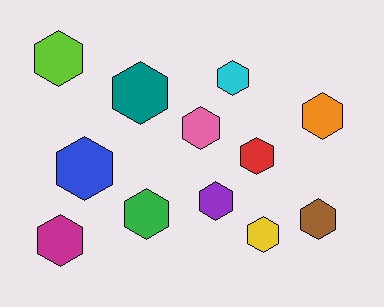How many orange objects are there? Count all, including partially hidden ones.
There is 1 orange object.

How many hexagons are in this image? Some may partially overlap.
There are 12 hexagons.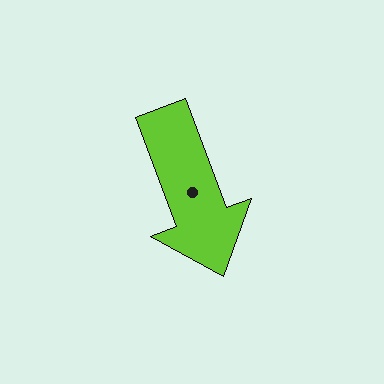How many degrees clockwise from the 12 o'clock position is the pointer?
Approximately 160 degrees.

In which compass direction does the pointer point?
South.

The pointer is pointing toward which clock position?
Roughly 5 o'clock.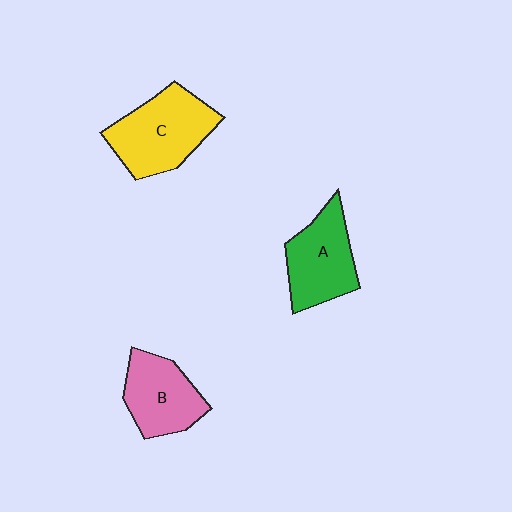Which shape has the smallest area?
Shape B (pink).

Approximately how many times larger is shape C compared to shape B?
Approximately 1.3 times.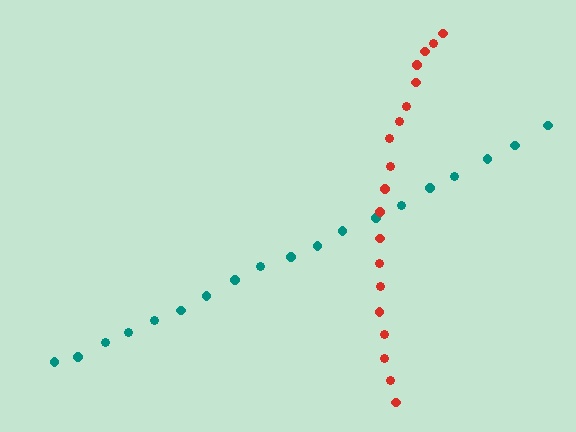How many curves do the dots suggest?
There are 2 distinct paths.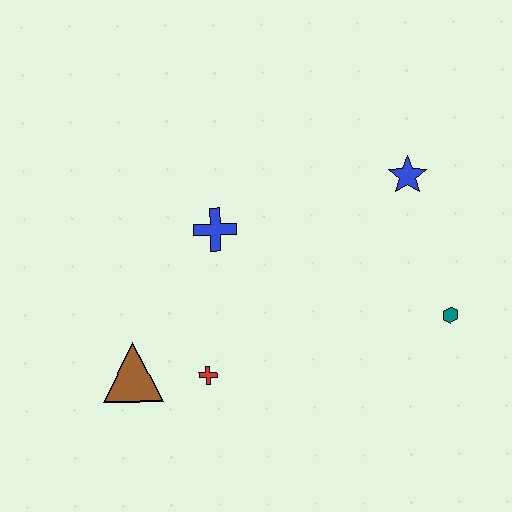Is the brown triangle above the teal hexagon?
No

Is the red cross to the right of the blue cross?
No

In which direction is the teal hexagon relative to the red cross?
The teal hexagon is to the right of the red cross.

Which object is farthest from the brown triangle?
The blue star is farthest from the brown triangle.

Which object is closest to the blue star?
The teal hexagon is closest to the blue star.